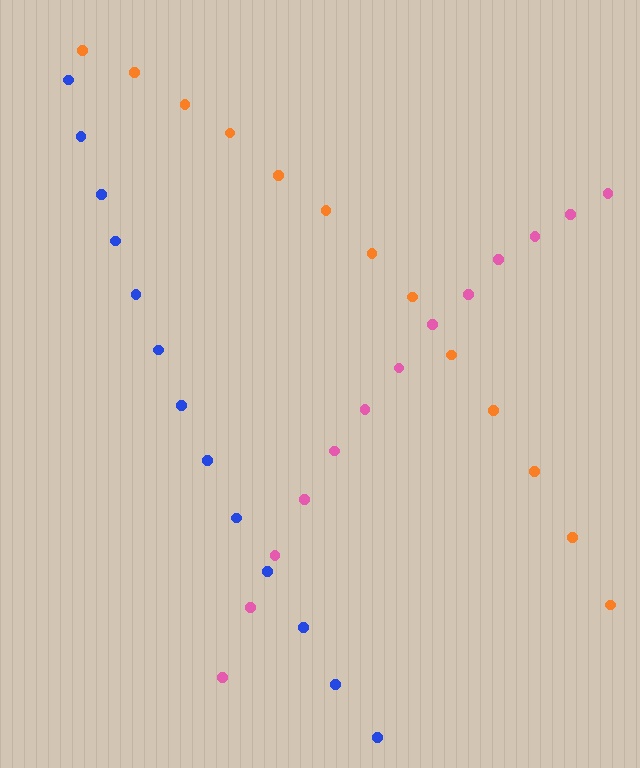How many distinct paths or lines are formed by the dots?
There are 3 distinct paths.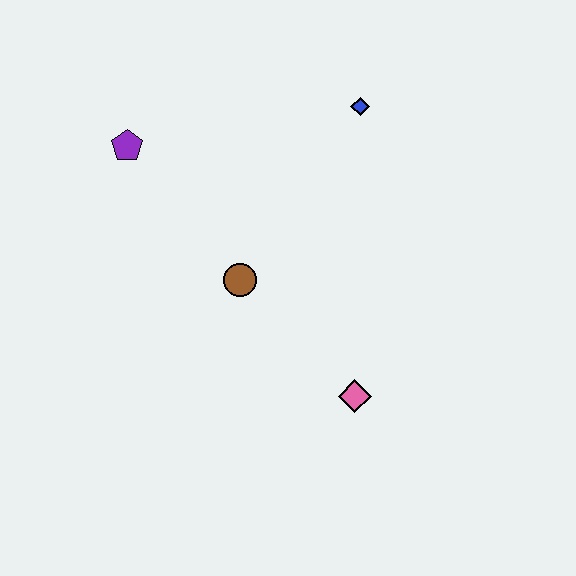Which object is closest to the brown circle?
The pink diamond is closest to the brown circle.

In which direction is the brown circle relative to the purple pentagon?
The brown circle is below the purple pentagon.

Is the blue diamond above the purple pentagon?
Yes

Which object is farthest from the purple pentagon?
The pink diamond is farthest from the purple pentagon.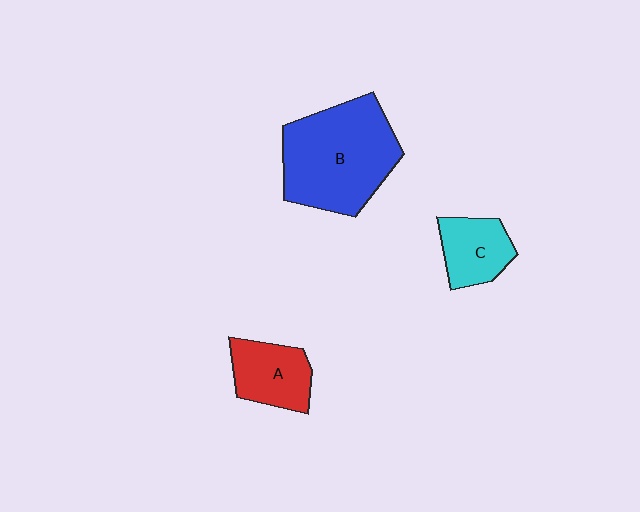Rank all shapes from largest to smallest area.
From largest to smallest: B (blue), A (red), C (cyan).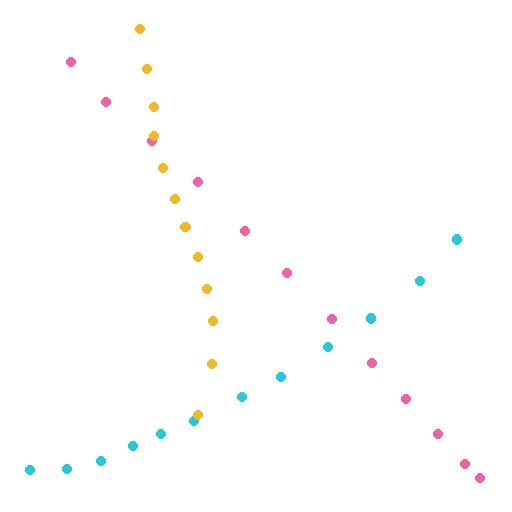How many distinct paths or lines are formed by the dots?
There are 3 distinct paths.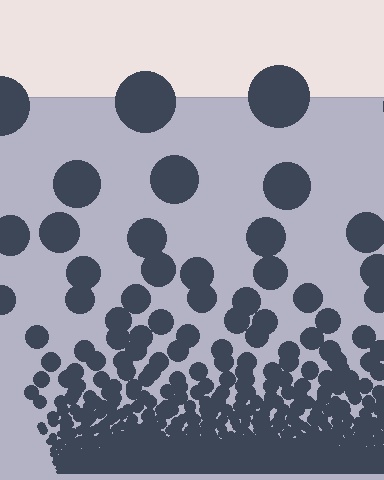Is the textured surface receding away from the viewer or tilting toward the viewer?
The surface appears to tilt toward the viewer. Texture elements get larger and sparser toward the top.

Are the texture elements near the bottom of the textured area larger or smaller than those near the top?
Smaller. The gradient is inverted — elements near the bottom are smaller and denser.